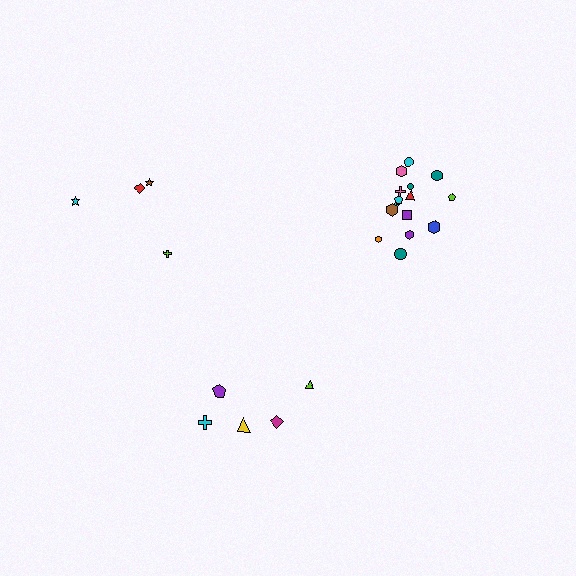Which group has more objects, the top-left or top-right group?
The top-right group.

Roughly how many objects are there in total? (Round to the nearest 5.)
Roughly 25 objects in total.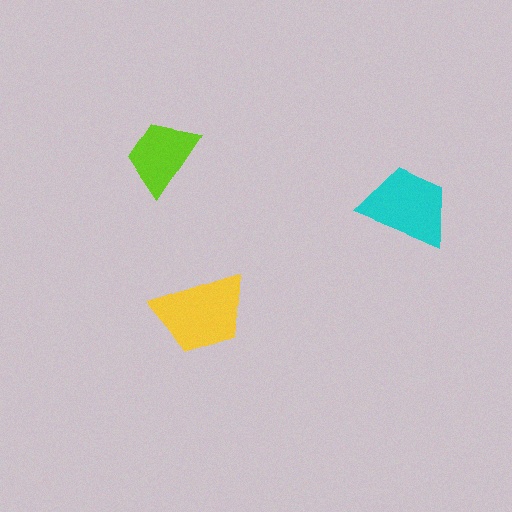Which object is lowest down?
The yellow trapezoid is bottommost.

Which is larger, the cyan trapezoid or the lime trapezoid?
The cyan one.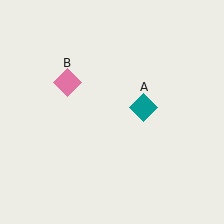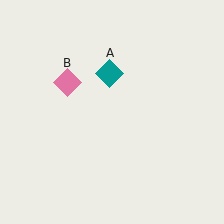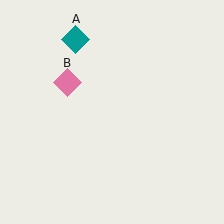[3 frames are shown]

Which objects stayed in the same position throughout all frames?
Pink diamond (object B) remained stationary.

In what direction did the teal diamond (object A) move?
The teal diamond (object A) moved up and to the left.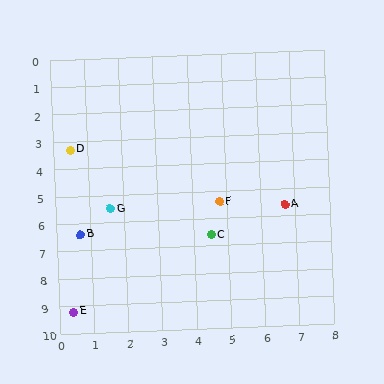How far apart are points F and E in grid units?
Points F and E are about 5.8 grid units apart.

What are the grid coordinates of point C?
Point C is at approximately (4.5, 6.6).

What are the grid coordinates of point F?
Point F is at approximately (4.8, 5.4).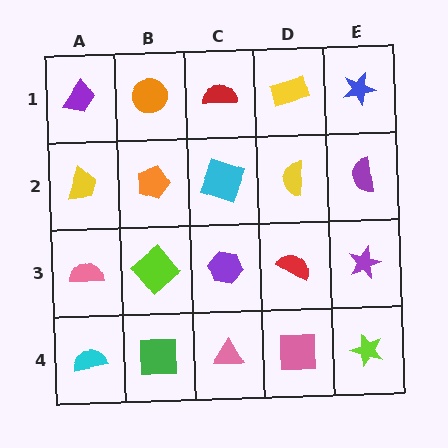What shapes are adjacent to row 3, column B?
An orange pentagon (row 2, column B), a green square (row 4, column B), a pink semicircle (row 3, column A), a purple hexagon (row 3, column C).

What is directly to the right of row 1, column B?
A red semicircle.